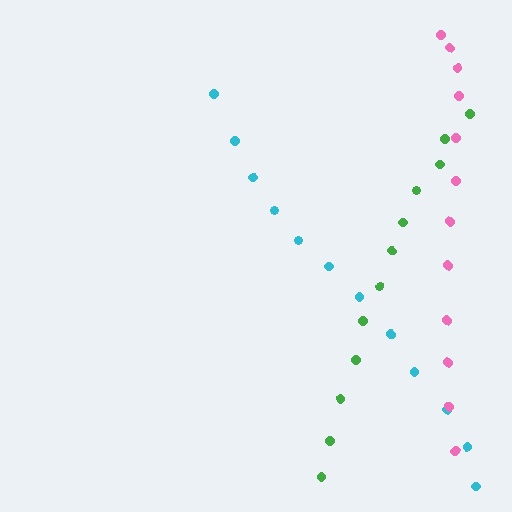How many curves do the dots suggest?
There are 3 distinct paths.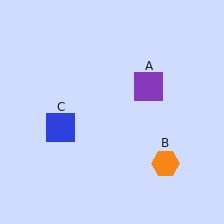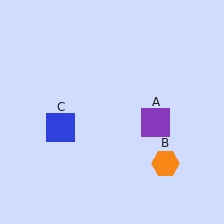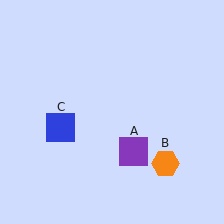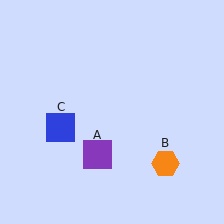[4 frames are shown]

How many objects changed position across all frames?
1 object changed position: purple square (object A).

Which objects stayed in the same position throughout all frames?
Orange hexagon (object B) and blue square (object C) remained stationary.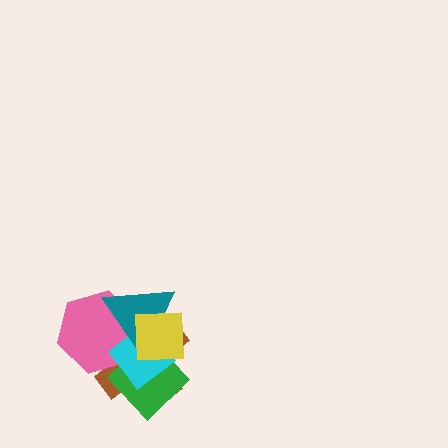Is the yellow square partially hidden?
No, no other shape covers it.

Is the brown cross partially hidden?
Yes, it is partially covered by another shape.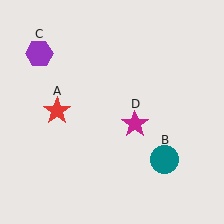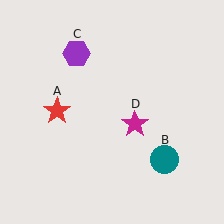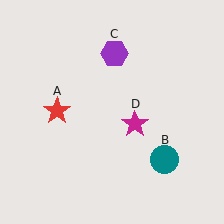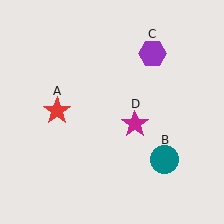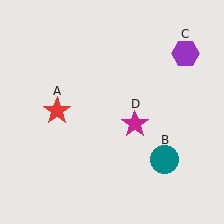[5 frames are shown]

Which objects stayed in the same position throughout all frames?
Red star (object A) and teal circle (object B) and magenta star (object D) remained stationary.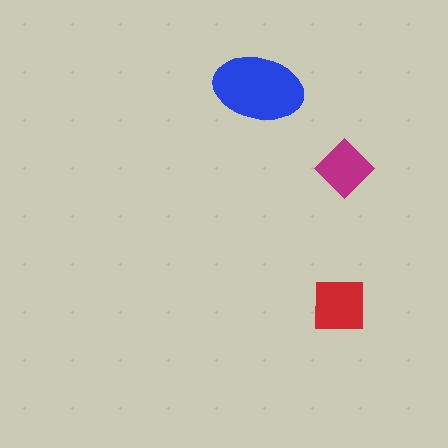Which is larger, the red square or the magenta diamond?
The red square.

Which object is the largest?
The blue ellipse.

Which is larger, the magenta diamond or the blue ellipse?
The blue ellipse.